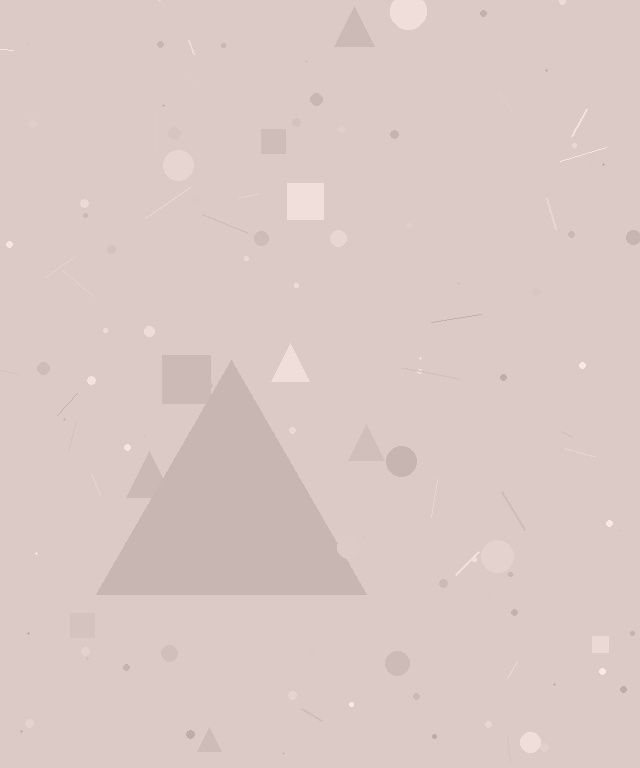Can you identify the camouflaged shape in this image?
The camouflaged shape is a triangle.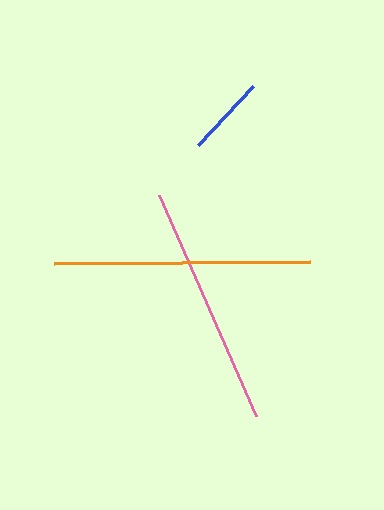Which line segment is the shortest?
The blue line is the shortest at approximately 81 pixels.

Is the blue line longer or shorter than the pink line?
The pink line is longer than the blue line.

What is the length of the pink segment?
The pink segment is approximately 242 pixels long.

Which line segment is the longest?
The orange line is the longest at approximately 256 pixels.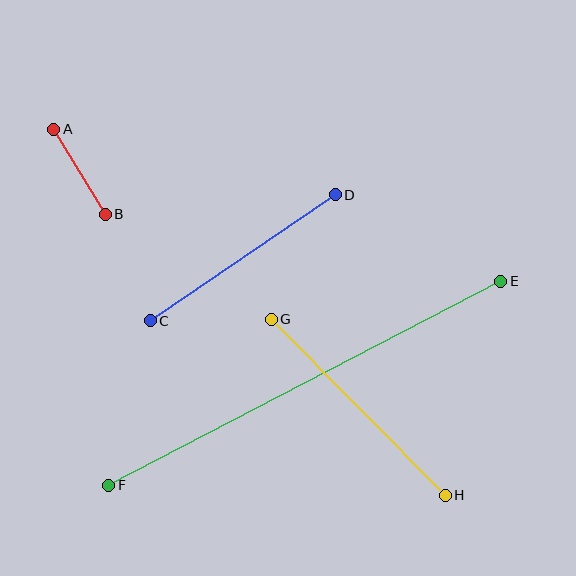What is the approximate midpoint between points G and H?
The midpoint is at approximately (358, 407) pixels.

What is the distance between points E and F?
The distance is approximately 442 pixels.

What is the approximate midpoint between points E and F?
The midpoint is at approximately (305, 383) pixels.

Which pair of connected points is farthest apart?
Points E and F are farthest apart.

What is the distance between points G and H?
The distance is approximately 247 pixels.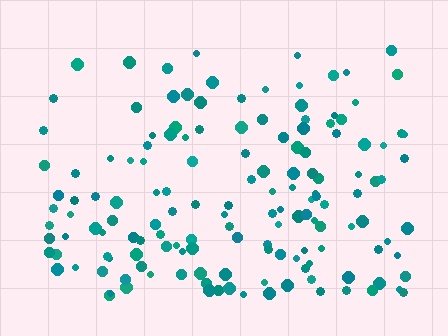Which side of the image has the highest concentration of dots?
The bottom.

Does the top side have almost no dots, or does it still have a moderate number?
Still a moderate number, just noticeably fewer than the bottom.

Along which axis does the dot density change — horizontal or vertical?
Vertical.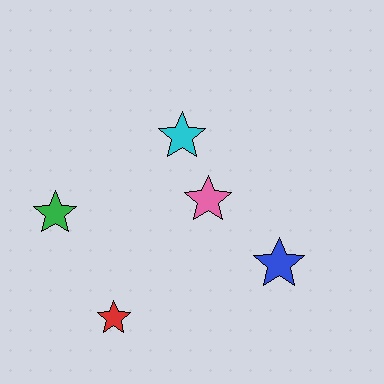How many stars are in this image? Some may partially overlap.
There are 5 stars.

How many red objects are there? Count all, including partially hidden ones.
There is 1 red object.